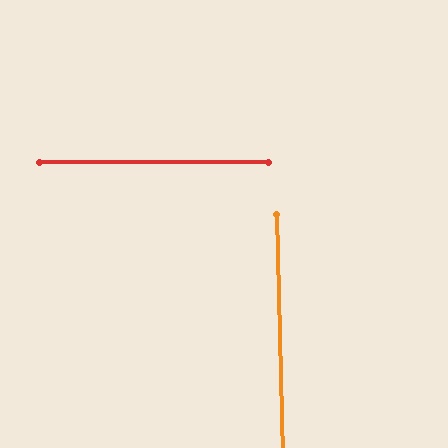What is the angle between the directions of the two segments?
Approximately 88 degrees.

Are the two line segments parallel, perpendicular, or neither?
Perpendicular — they meet at approximately 88°.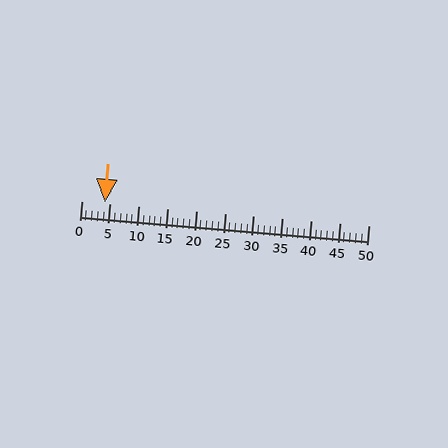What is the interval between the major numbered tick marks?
The major tick marks are spaced 5 units apart.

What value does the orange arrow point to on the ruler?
The orange arrow points to approximately 4.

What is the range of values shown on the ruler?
The ruler shows values from 0 to 50.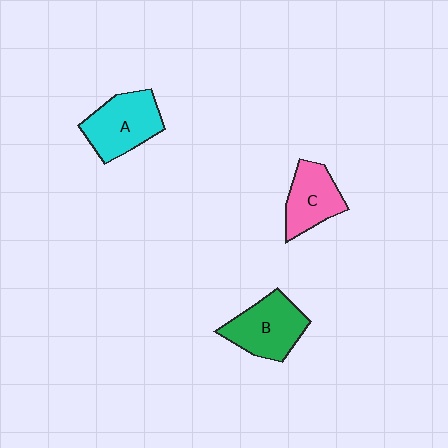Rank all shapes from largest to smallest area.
From largest to smallest: B (green), A (cyan), C (pink).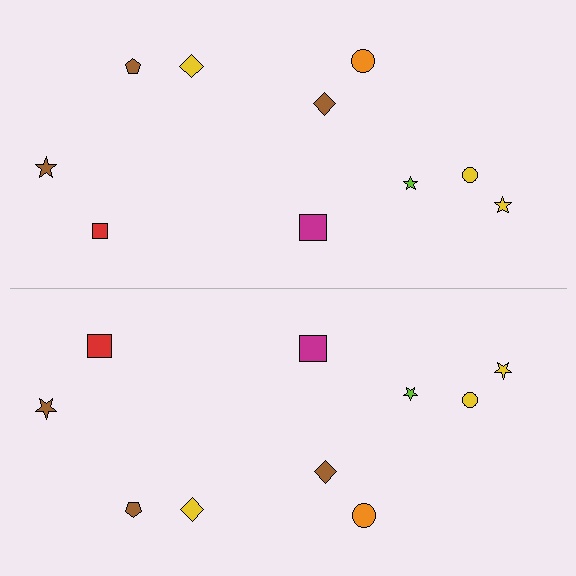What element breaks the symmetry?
The red square on the bottom side has a different size than its mirror counterpart.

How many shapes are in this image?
There are 20 shapes in this image.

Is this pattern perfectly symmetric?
No, the pattern is not perfectly symmetric. The red square on the bottom side has a different size than its mirror counterpart.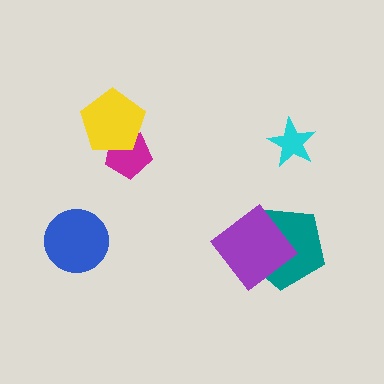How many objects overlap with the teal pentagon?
1 object overlaps with the teal pentagon.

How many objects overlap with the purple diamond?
1 object overlaps with the purple diamond.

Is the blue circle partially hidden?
No, no other shape covers it.